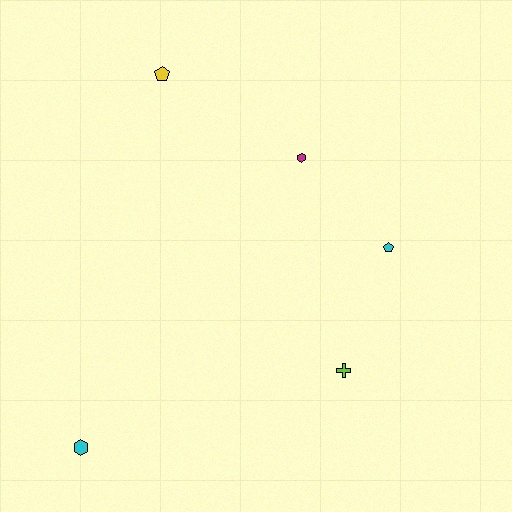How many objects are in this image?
There are 5 objects.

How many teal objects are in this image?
There are no teal objects.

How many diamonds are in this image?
There are no diamonds.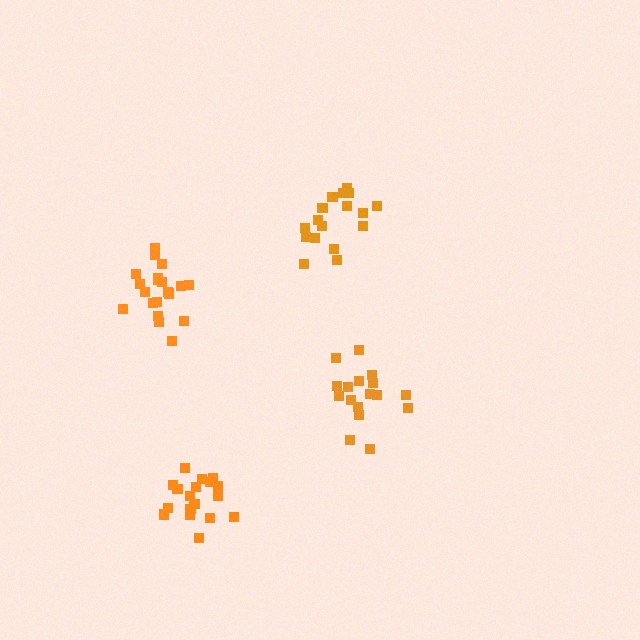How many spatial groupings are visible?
There are 4 spatial groupings.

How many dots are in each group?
Group 1: 17 dots, Group 2: 20 dots, Group 3: 18 dots, Group 4: 17 dots (72 total).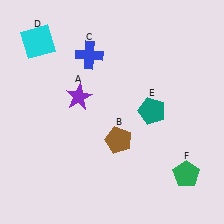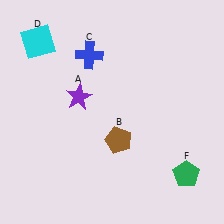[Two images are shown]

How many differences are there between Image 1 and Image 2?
There is 1 difference between the two images.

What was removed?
The teal pentagon (E) was removed in Image 2.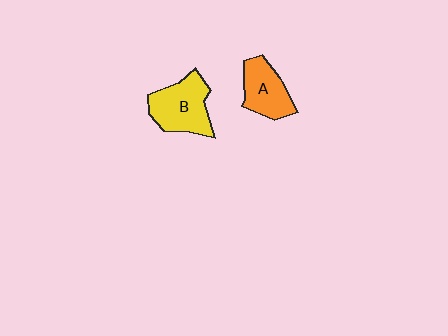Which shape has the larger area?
Shape B (yellow).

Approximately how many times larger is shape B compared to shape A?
Approximately 1.3 times.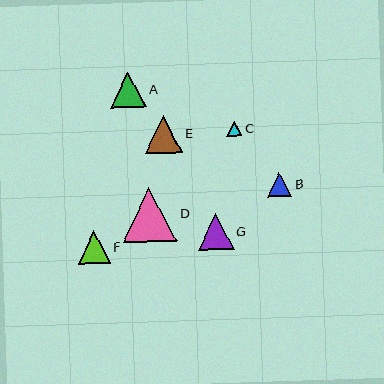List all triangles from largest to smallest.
From largest to smallest: D, E, G, A, F, B, C.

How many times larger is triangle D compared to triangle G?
Triangle D is approximately 1.5 times the size of triangle G.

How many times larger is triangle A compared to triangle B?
Triangle A is approximately 1.4 times the size of triangle B.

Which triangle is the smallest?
Triangle C is the smallest with a size of approximately 15 pixels.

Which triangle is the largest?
Triangle D is the largest with a size of approximately 55 pixels.